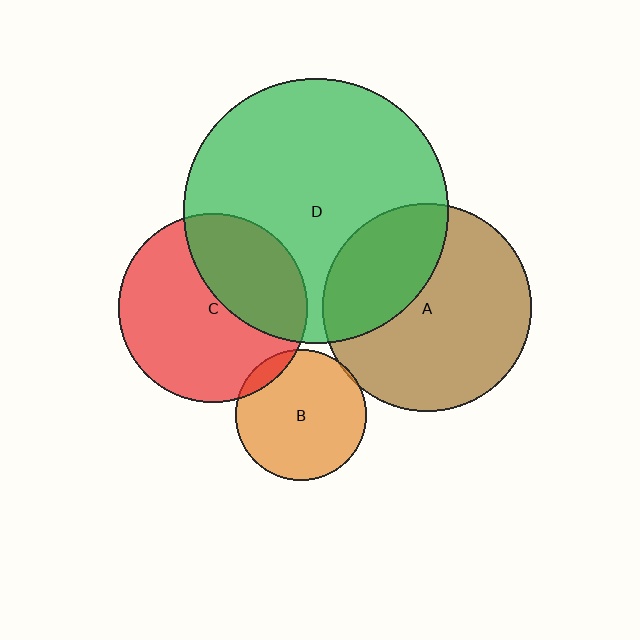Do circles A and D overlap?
Yes.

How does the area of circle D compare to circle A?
Approximately 1.6 times.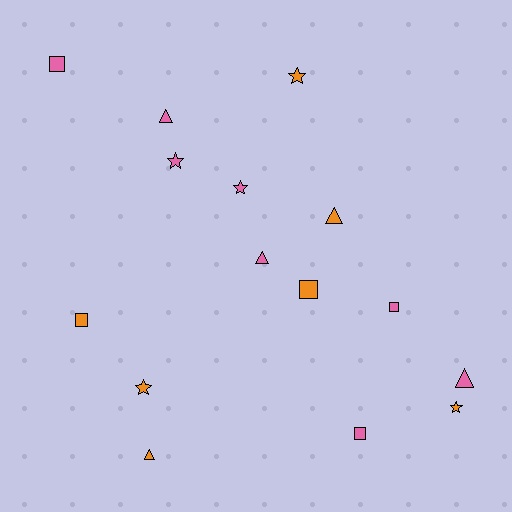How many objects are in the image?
There are 15 objects.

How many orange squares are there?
There are 2 orange squares.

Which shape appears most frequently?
Square, with 5 objects.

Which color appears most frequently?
Pink, with 8 objects.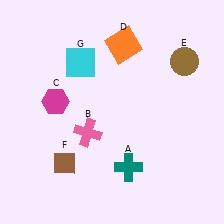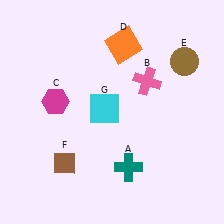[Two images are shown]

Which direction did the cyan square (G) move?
The cyan square (G) moved down.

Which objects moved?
The objects that moved are: the pink cross (B), the cyan square (G).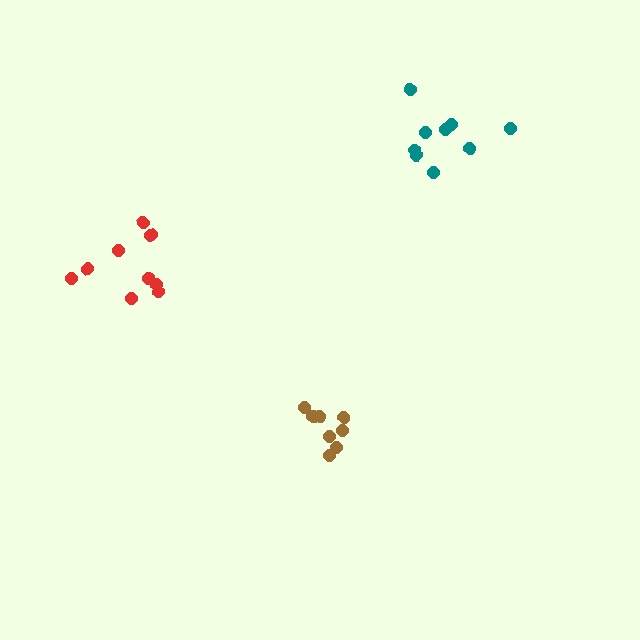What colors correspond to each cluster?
The clusters are colored: teal, red, brown.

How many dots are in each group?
Group 1: 9 dots, Group 2: 9 dots, Group 3: 8 dots (26 total).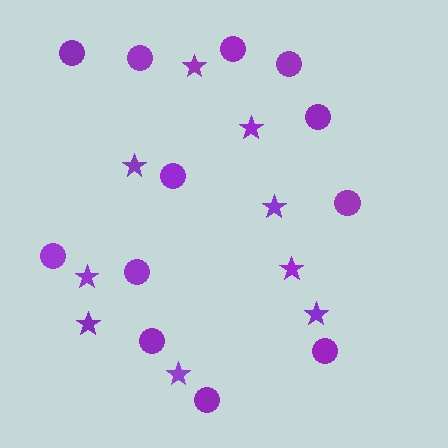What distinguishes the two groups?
There are 2 groups: one group of circles (12) and one group of stars (9).